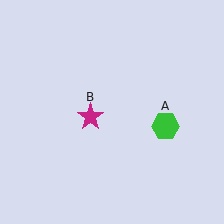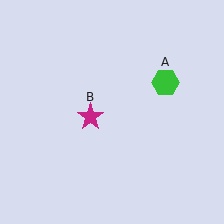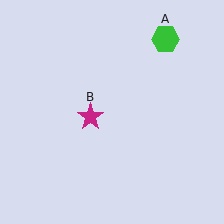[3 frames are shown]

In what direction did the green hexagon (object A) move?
The green hexagon (object A) moved up.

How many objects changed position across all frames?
1 object changed position: green hexagon (object A).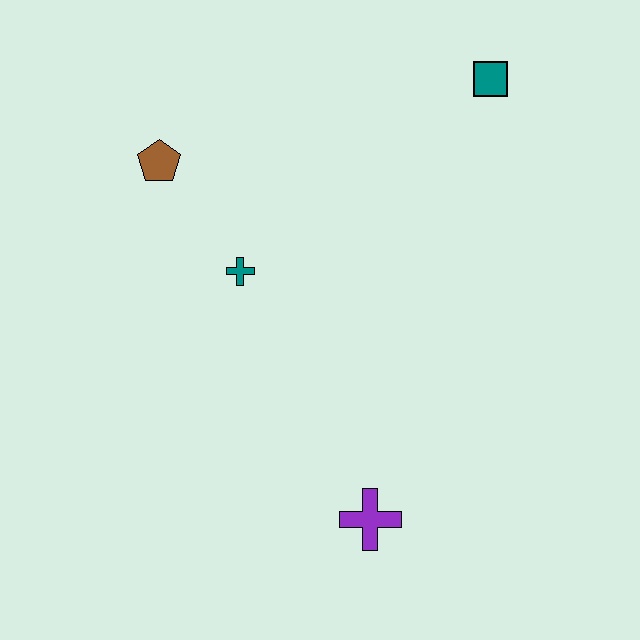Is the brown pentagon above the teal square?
No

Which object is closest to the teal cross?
The brown pentagon is closest to the teal cross.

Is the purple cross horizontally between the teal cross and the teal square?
Yes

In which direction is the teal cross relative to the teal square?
The teal cross is to the left of the teal square.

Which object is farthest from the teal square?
The purple cross is farthest from the teal square.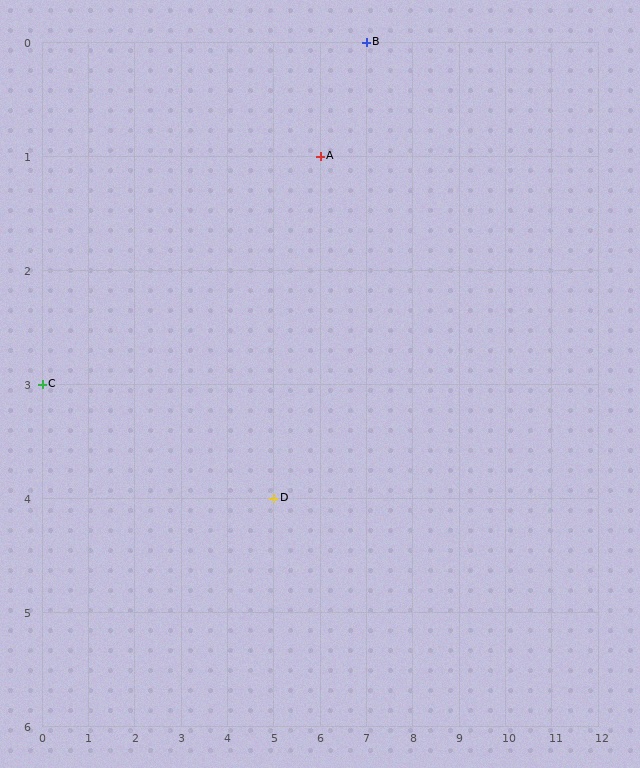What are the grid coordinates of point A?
Point A is at grid coordinates (6, 1).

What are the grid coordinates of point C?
Point C is at grid coordinates (0, 3).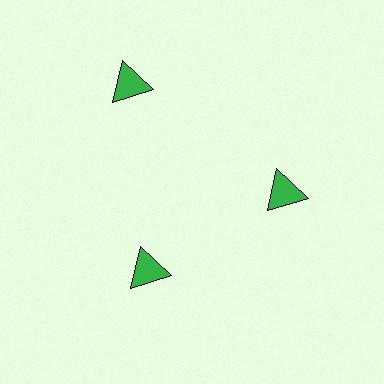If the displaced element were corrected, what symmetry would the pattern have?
It would have 3-fold rotational symmetry — the pattern would map onto itself every 120 degrees.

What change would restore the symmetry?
The symmetry would be restored by moving it inward, back onto the ring so that all 3 triangles sit at equal angles and equal distance from the center.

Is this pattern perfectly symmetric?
No. The 3 green triangles are arranged in a ring, but one element near the 11 o'clock position is pushed outward from the center, breaking the 3-fold rotational symmetry.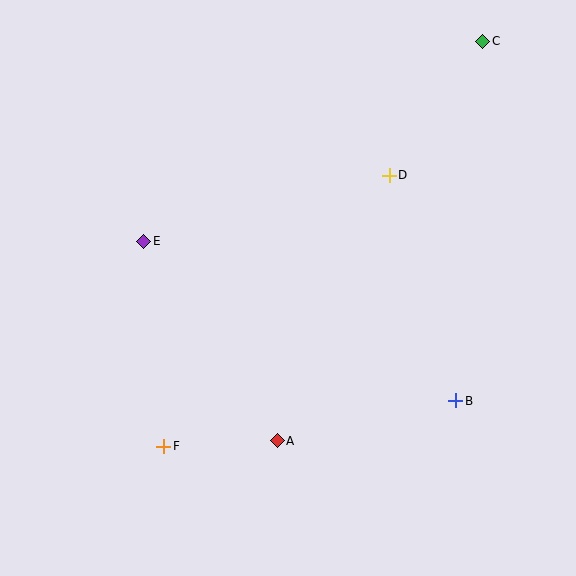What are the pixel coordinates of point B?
Point B is at (455, 401).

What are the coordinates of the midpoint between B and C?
The midpoint between B and C is at (469, 221).